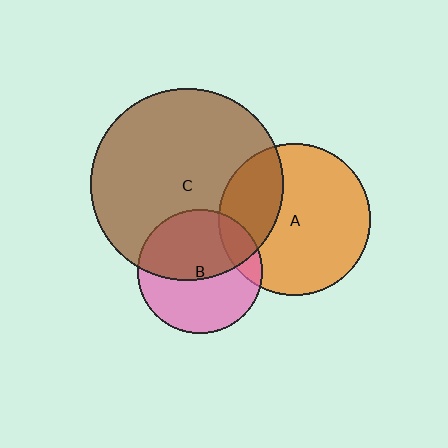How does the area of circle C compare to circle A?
Approximately 1.6 times.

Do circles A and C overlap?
Yes.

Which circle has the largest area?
Circle C (brown).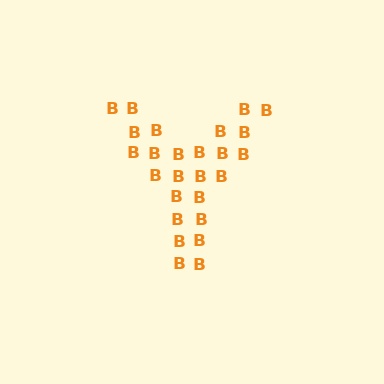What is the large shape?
The large shape is the letter Y.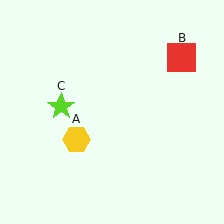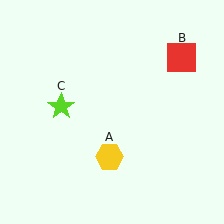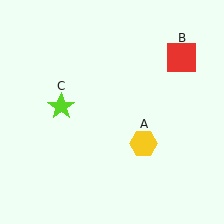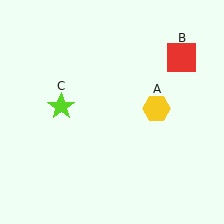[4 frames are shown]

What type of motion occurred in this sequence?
The yellow hexagon (object A) rotated counterclockwise around the center of the scene.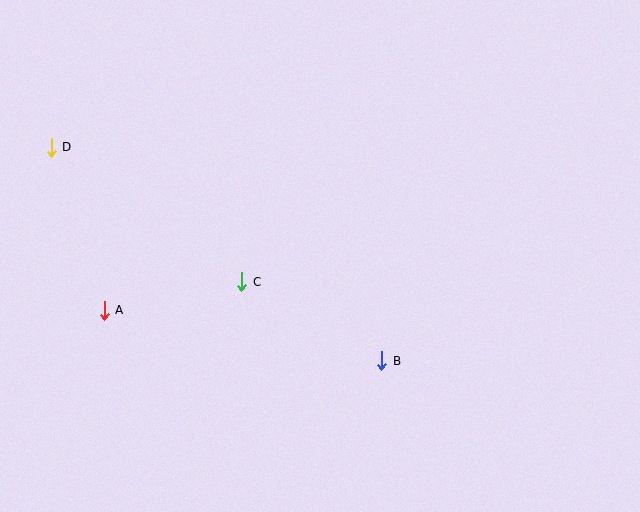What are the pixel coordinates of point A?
Point A is at (104, 310).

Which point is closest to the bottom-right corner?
Point B is closest to the bottom-right corner.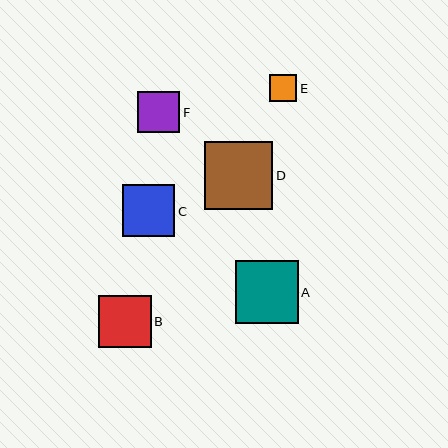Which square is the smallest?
Square E is the smallest with a size of approximately 27 pixels.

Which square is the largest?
Square D is the largest with a size of approximately 68 pixels.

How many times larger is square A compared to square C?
Square A is approximately 1.2 times the size of square C.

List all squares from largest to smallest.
From largest to smallest: D, A, B, C, F, E.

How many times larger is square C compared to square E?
Square C is approximately 1.9 times the size of square E.